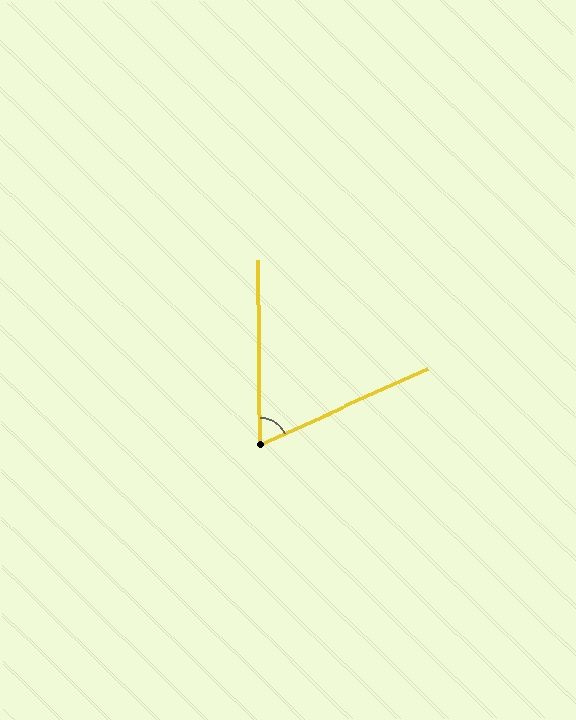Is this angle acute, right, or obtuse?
It is acute.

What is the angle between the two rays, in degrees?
Approximately 66 degrees.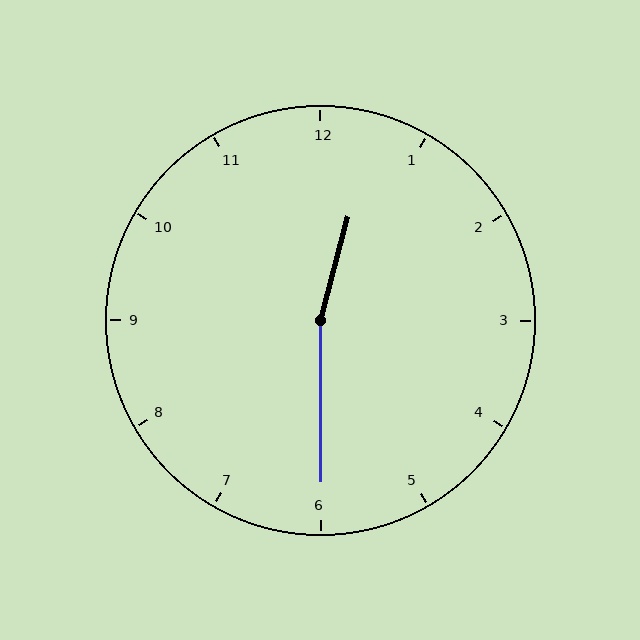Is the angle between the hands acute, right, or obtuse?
It is obtuse.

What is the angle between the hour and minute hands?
Approximately 165 degrees.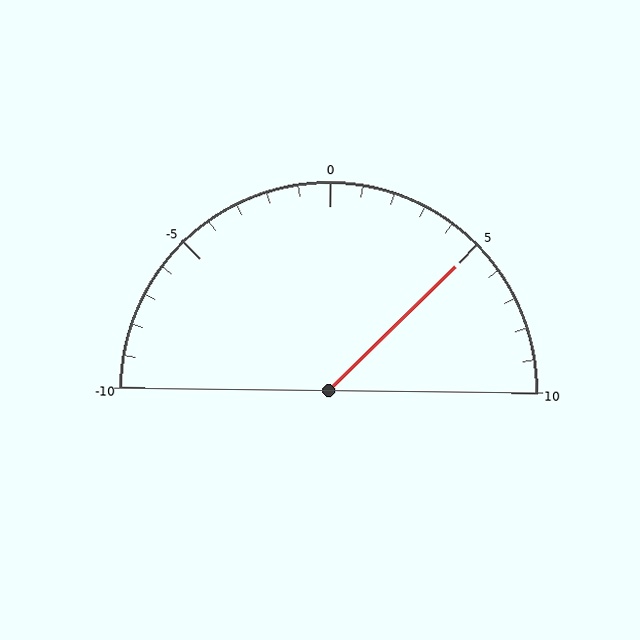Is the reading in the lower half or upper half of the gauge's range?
The reading is in the upper half of the range (-10 to 10).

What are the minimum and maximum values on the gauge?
The gauge ranges from -10 to 10.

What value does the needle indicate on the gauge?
The needle indicates approximately 5.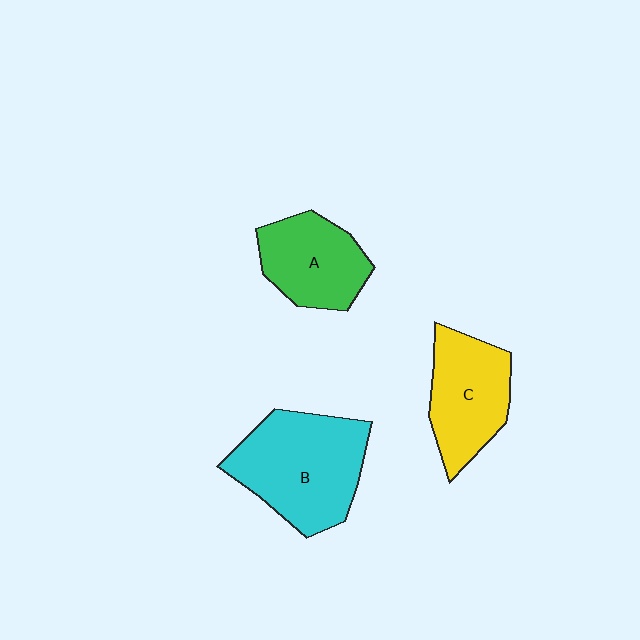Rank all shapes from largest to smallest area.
From largest to smallest: B (cyan), C (yellow), A (green).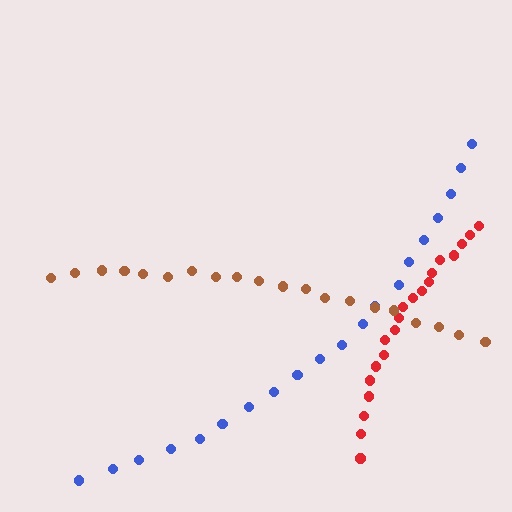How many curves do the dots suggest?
There are 3 distinct paths.